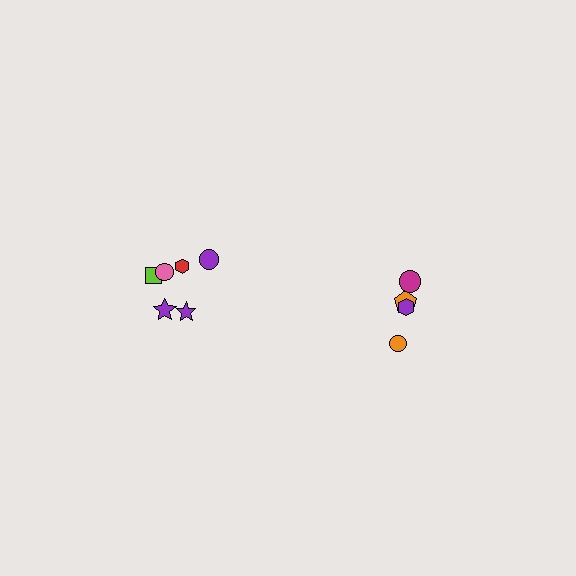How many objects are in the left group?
There are 6 objects.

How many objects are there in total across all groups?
There are 10 objects.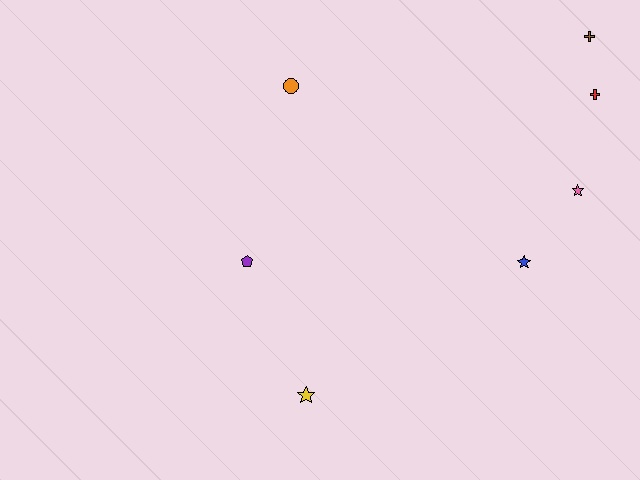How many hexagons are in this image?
There are no hexagons.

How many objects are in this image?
There are 7 objects.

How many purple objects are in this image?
There is 1 purple object.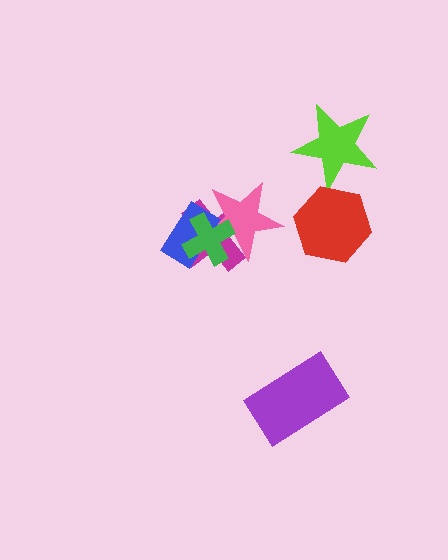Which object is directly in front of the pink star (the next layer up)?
The blue rectangle is directly in front of the pink star.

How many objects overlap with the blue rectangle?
3 objects overlap with the blue rectangle.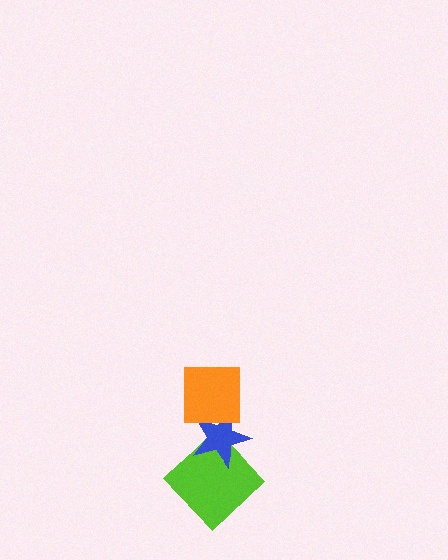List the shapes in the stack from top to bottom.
From top to bottom: the orange square, the blue star, the lime diamond.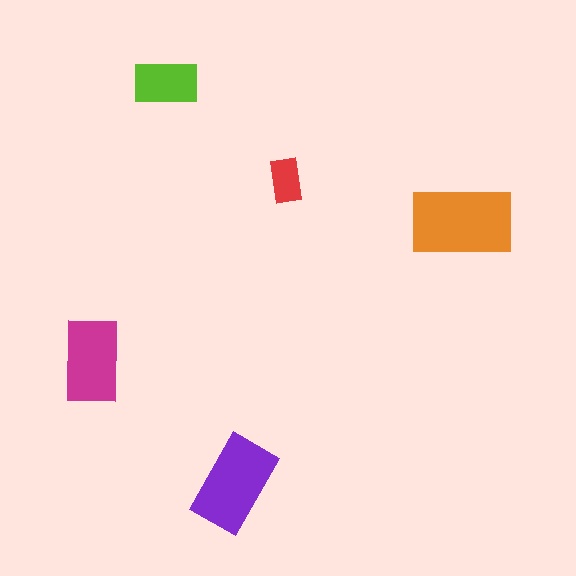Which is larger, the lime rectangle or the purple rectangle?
The purple one.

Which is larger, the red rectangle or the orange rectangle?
The orange one.